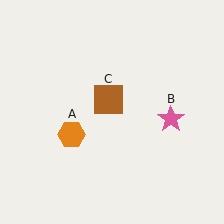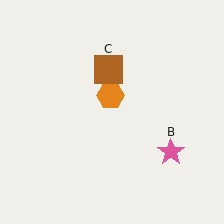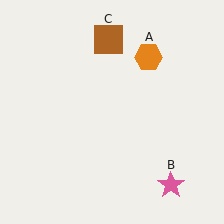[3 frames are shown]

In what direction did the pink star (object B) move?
The pink star (object B) moved down.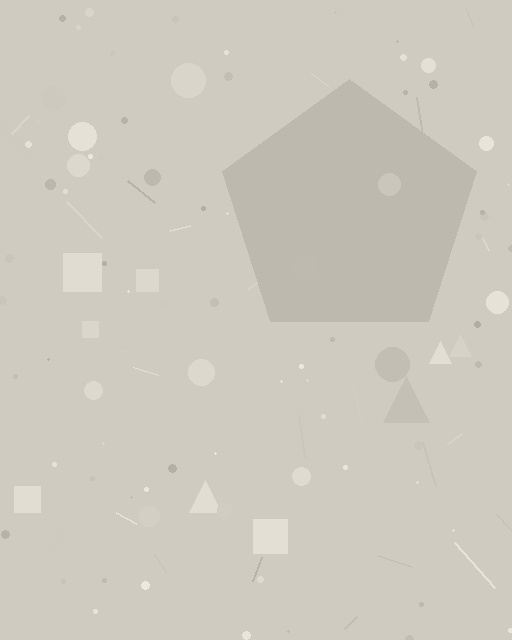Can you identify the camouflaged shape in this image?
The camouflaged shape is a pentagon.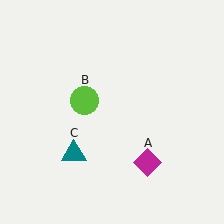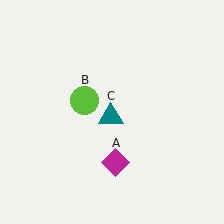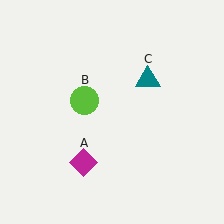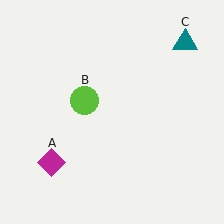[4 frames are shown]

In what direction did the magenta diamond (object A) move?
The magenta diamond (object A) moved left.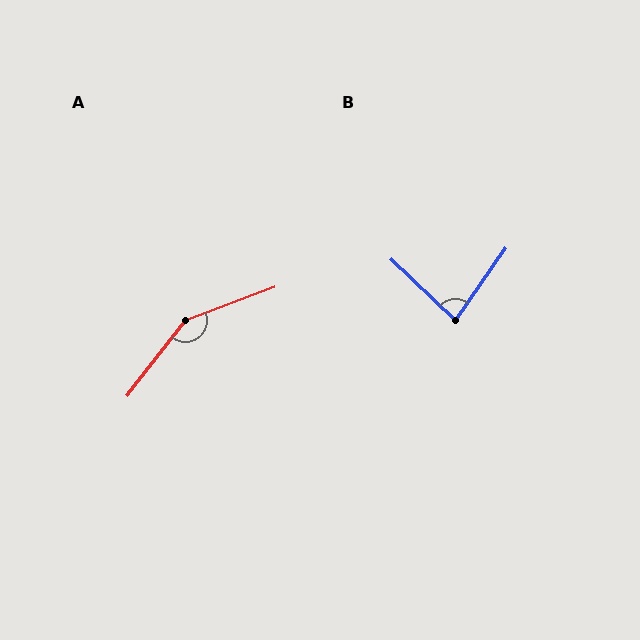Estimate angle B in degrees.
Approximately 81 degrees.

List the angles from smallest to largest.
B (81°), A (148°).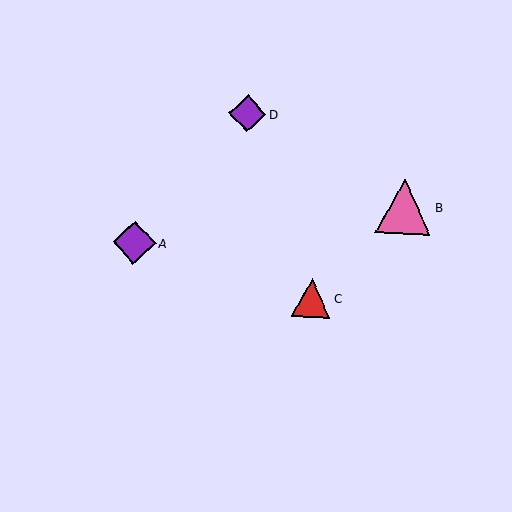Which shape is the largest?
The pink triangle (labeled B) is the largest.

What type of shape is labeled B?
Shape B is a pink triangle.